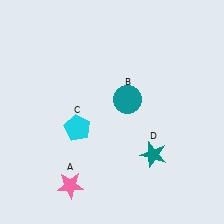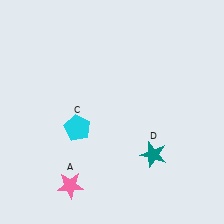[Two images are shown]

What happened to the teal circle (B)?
The teal circle (B) was removed in Image 2. It was in the top-right area of Image 1.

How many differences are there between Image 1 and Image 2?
There is 1 difference between the two images.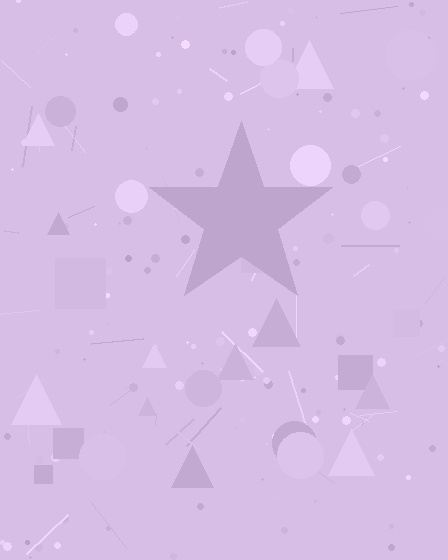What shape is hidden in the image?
A star is hidden in the image.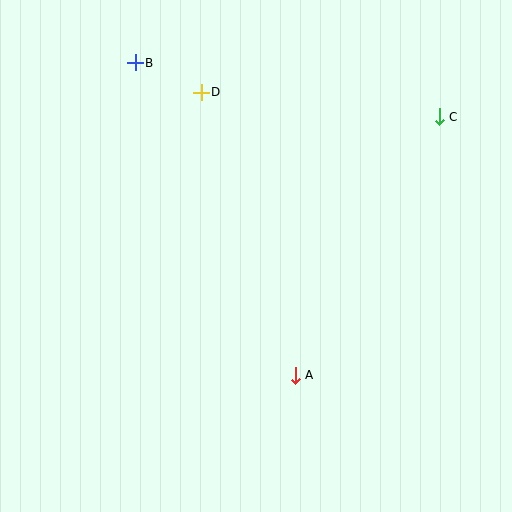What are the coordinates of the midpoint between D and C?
The midpoint between D and C is at (320, 104).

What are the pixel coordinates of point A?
Point A is at (295, 375).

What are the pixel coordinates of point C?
Point C is at (439, 117).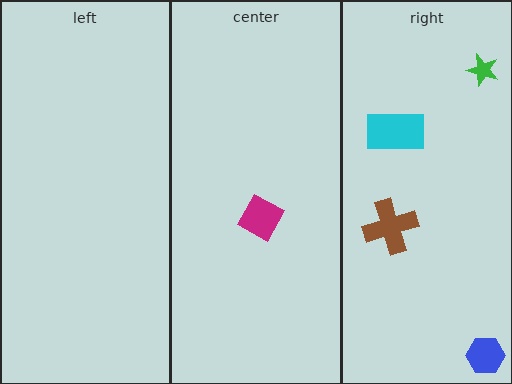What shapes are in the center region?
The magenta square.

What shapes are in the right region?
The brown cross, the blue hexagon, the cyan rectangle, the green star.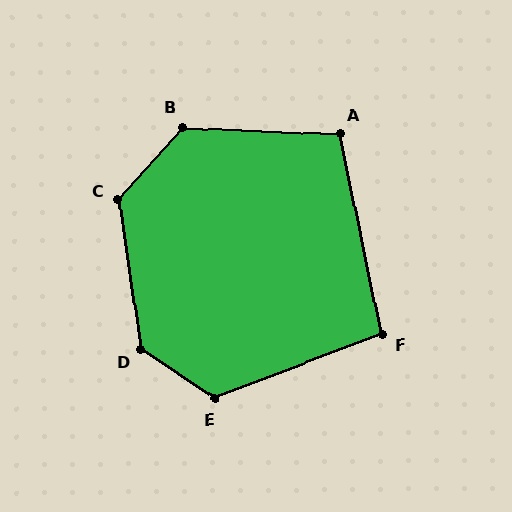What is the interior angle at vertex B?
Approximately 129 degrees (obtuse).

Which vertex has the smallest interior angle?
F, at approximately 99 degrees.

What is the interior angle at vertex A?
Approximately 104 degrees (obtuse).